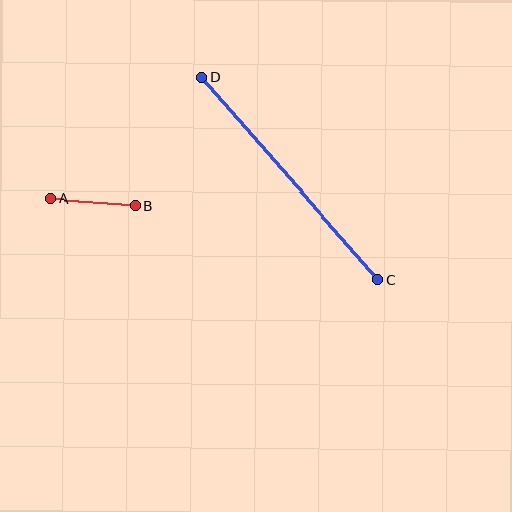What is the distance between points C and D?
The distance is approximately 268 pixels.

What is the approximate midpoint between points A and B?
The midpoint is at approximately (94, 202) pixels.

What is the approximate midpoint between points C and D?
The midpoint is at approximately (290, 178) pixels.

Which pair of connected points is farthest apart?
Points C and D are farthest apart.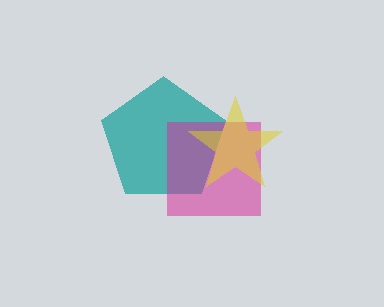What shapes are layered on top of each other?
The layered shapes are: a teal pentagon, a magenta square, a yellow star.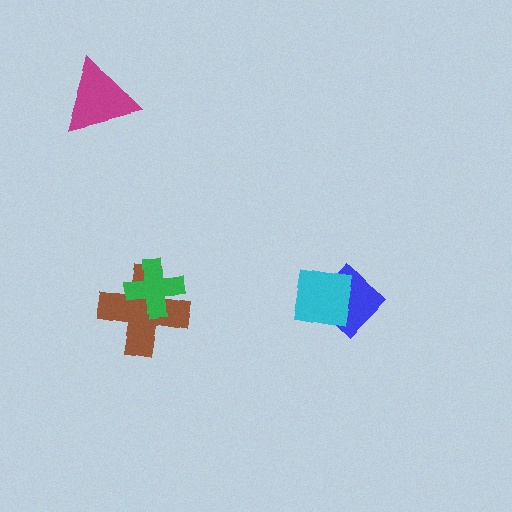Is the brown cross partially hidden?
Yes, it is partially covered by another shape.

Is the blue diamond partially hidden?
Yes, it is partially covered by another shape.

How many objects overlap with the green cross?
1 object overlaps with the green cross.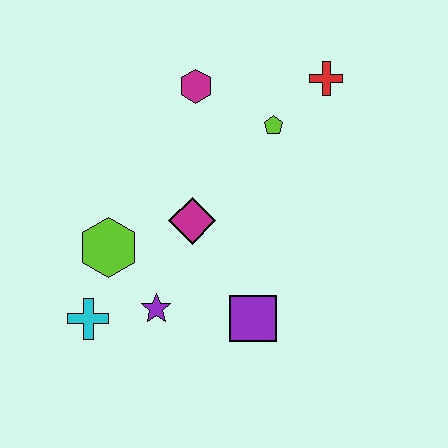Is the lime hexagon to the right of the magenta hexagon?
No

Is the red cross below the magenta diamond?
No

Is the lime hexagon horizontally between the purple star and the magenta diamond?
No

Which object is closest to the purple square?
The purple star is closest to the purple square.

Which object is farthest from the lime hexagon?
The red cross is farthest from the lime hexagon.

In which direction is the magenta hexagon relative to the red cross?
The magenta hexagon is to the left of the red cross.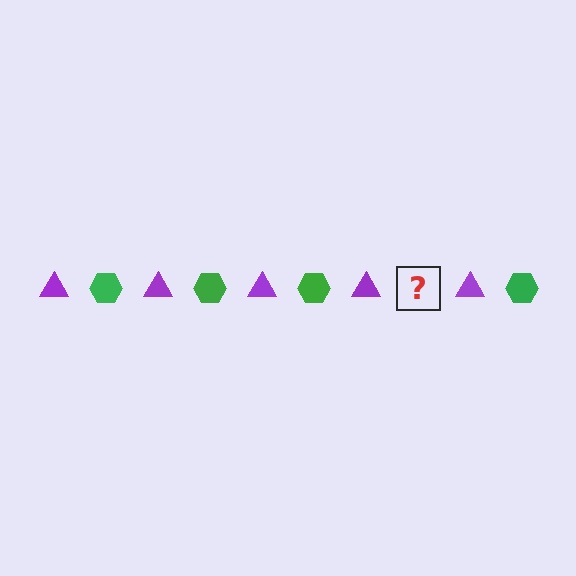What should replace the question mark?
The question mark should be replaced with a green hexagon.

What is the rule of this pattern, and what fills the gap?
The rule is that the pattern alternates between purple triangle and green hexagon. The gap should be filled with a green hexagon.